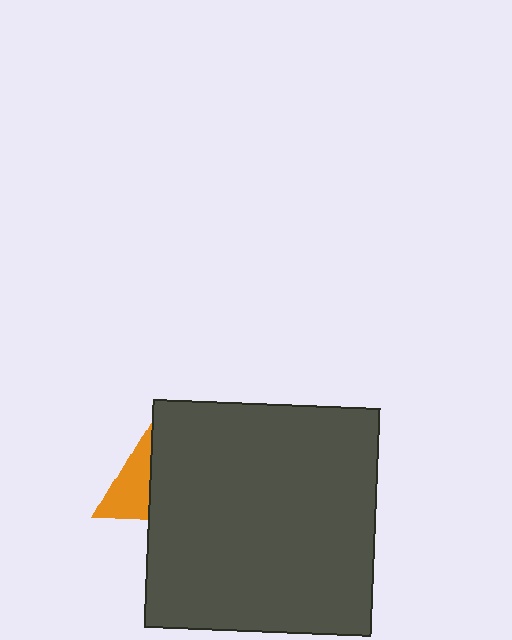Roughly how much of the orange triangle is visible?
A small part of it is visible (roughly 40%).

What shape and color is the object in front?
The object in front is a dark gray square.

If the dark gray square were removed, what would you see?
You would see the complete orange triangle.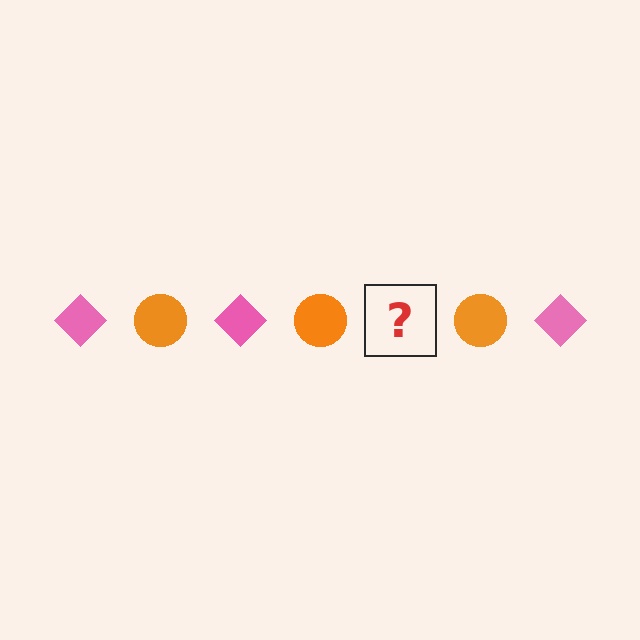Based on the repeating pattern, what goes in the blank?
The blank should be a pink diamond.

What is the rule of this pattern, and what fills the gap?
The rule is that the pattern alternates between pink diamond and orange circle. The gap should be filled with a pink diamond.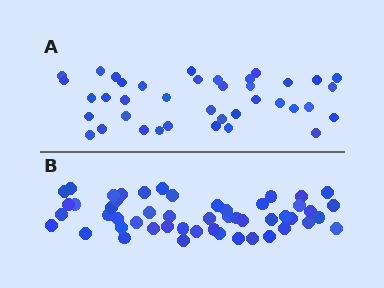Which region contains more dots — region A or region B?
Region B (the bottom region) has more dots.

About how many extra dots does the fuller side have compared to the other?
Region B has roughly 12 or so more dots than region A.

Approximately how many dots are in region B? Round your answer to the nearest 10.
About 50 dots. (The exact count is 51, which rounds to 50.)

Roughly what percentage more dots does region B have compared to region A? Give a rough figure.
About 30% more.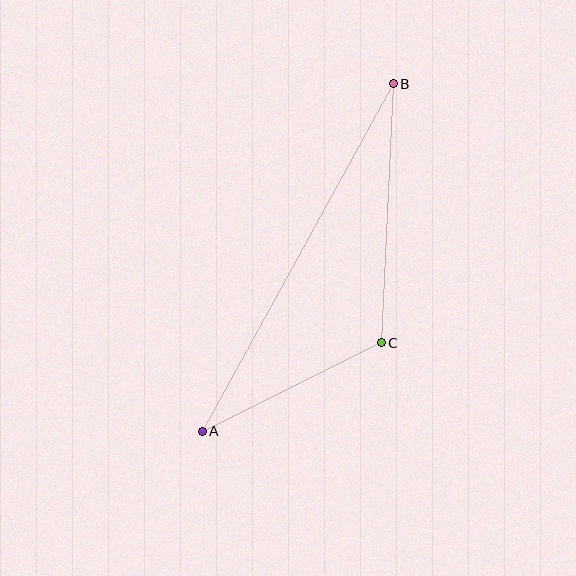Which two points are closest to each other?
Points A and C are closest to each other.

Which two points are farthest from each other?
Points A and B are farthest from each other.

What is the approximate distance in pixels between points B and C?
The distance between B and C is approximately 259 pixels.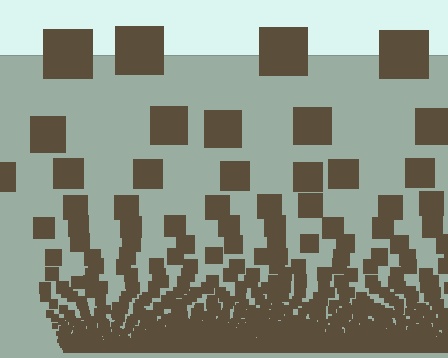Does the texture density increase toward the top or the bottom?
Density increases toward the bottom.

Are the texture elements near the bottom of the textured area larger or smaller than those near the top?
Smaller. The gradient is inverted — elements near the bottom are smaller and denser.